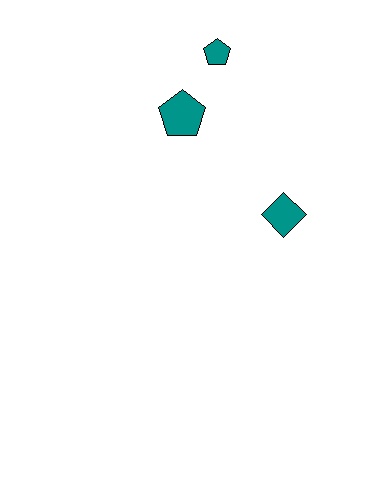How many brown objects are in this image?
There are no brown objects.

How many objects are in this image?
There are 3 objects.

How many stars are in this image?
There are no stars.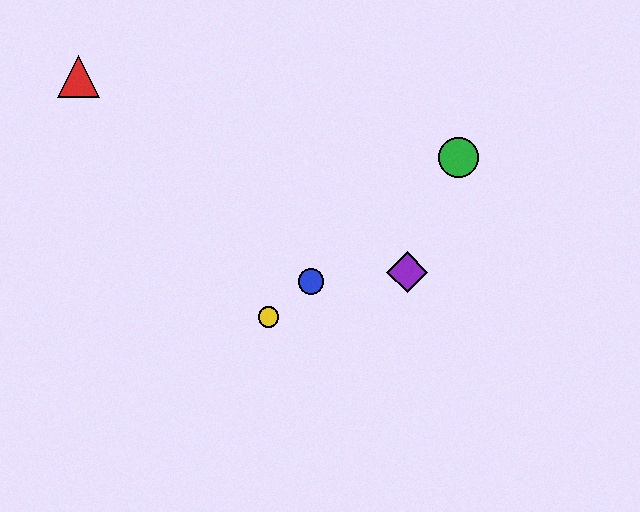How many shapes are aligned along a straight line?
3 shapes (the blue circle, the green circle, the yellow circle) are aligned along a straight line.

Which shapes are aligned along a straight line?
The blue circle, the green circle, the yellow circle are aligned along a straight line.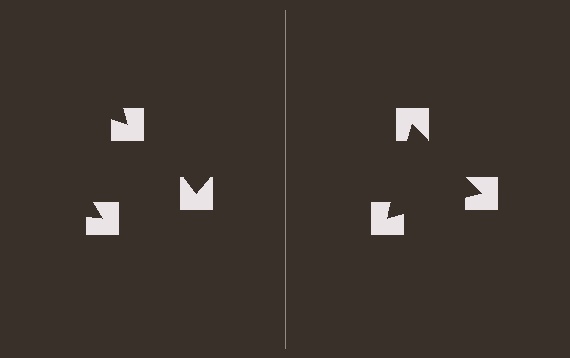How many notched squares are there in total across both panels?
6 — 3 on each side.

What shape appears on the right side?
An illusory triangle.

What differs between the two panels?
The notched squares are positioned identically on both sides; only the wedge orientations differ. On the right they align to a triangle; on the left they are misaligned.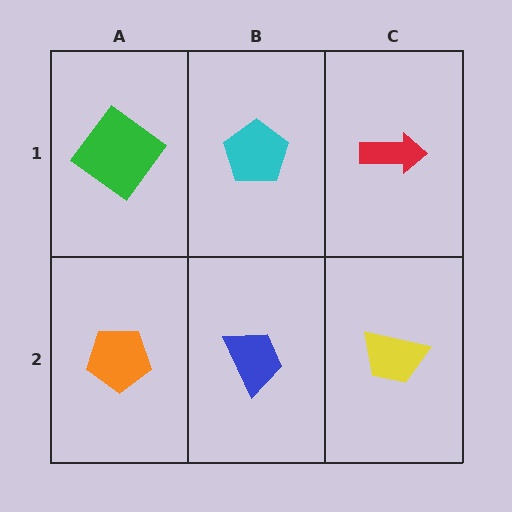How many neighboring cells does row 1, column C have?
2.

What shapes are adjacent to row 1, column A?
An orange pentagon (row 2, column A), a cyan pentagon (row 1, column B).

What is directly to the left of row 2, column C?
A blue trapezoid.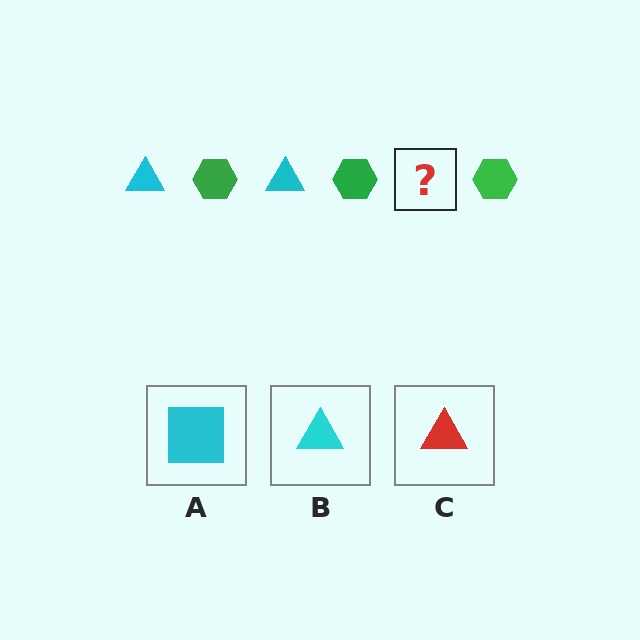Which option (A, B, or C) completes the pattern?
B.